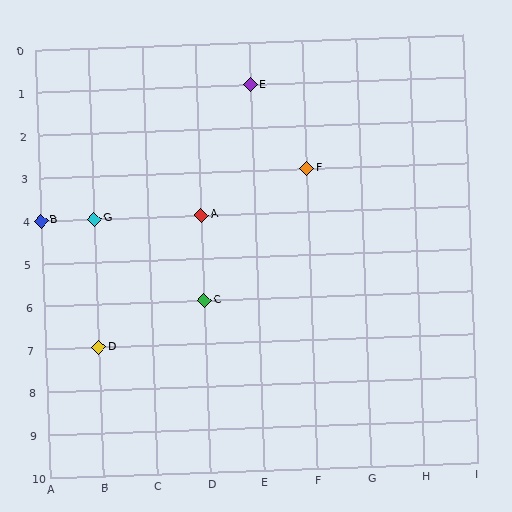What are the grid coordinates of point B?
Point B is at grid coordinates (A, 4).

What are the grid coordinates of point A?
Point A is at grid coordinates (D, 4).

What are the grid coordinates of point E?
Point E is at grid coordinates (E, 1).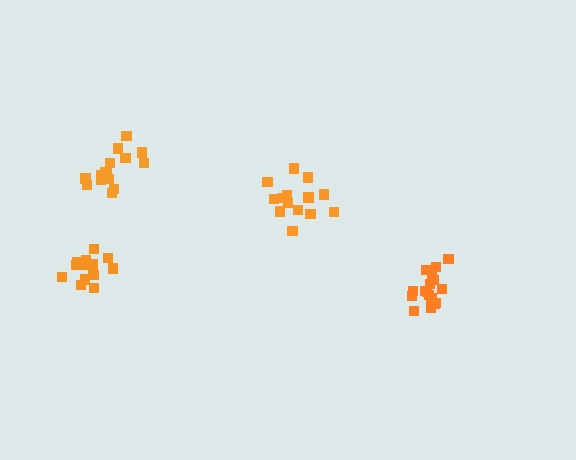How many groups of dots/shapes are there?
There are 4 groups.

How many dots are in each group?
Group 1: 14 dots, Group 2: 15 dots, Group 3: 17 dots, Group 4: 15 dots (61 total).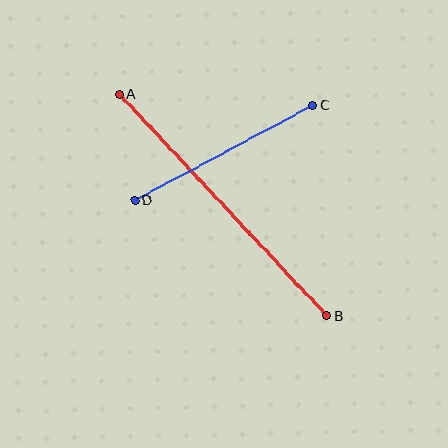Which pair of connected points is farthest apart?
Points A and B are farthest apart.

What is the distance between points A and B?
The distance is approximately 303 pixels.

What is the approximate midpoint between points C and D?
The midpoint is at approximately (224, 153) pixels.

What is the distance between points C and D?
The distance is approximately 201 pixels.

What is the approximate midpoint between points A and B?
The midpoint is at approximately (223, 205) pixels.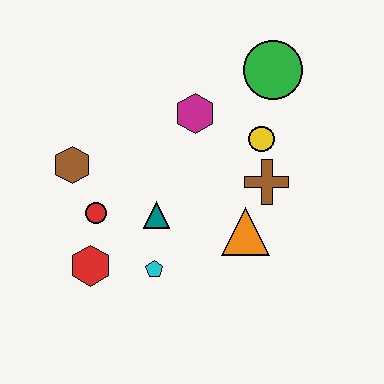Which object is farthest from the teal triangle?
The green circle is farthest from the teal triangle.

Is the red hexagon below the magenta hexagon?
Yes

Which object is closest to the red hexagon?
The red circle is closest to the red hexagon.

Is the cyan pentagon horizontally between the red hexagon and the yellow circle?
Yes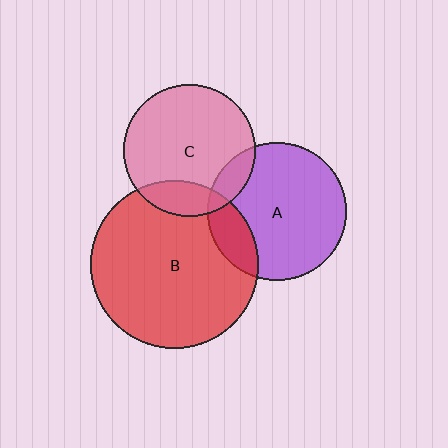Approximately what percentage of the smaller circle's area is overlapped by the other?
Approximately 15%.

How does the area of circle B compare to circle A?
Approximately 1.5 times.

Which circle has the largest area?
Circle B (red).